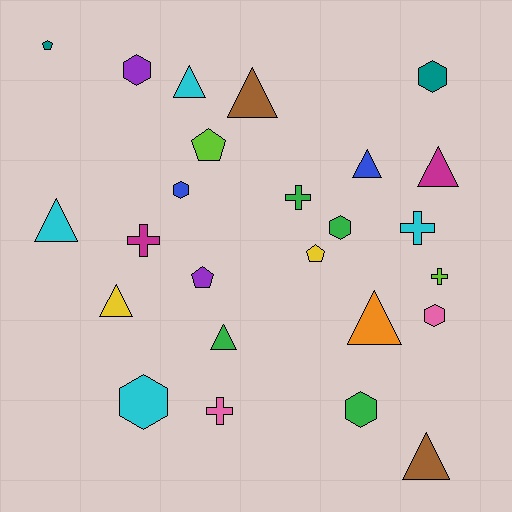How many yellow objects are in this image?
There are 2 yellow objects.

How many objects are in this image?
There are 25 objects.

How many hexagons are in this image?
There are 7 hexagons.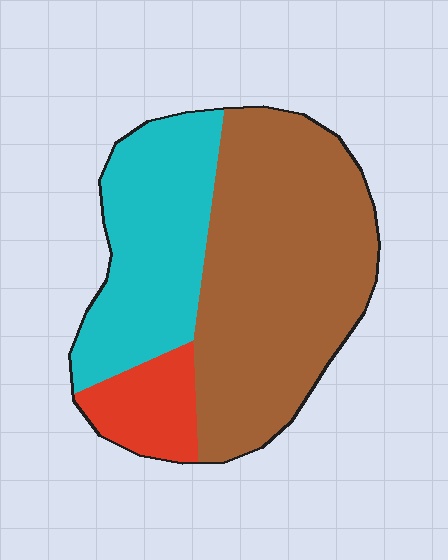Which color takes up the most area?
Brown, at roughly 55%.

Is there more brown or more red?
Brown.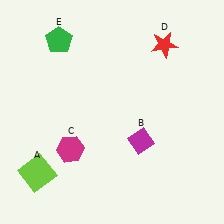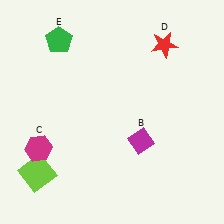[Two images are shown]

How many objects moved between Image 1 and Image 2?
1 object moved between the two images.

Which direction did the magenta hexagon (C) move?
The magenta hexagon (C) moved left.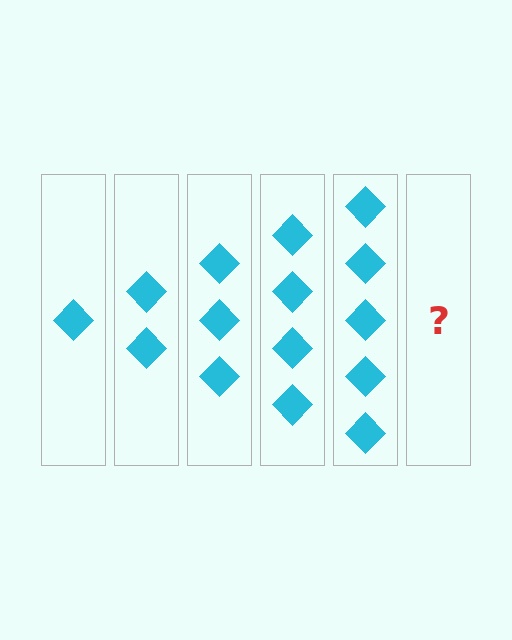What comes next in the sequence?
The next element should be 6 diamonds.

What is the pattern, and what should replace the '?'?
The pattern is that each step adds one more diamond. The '?' should be 6 diamonds.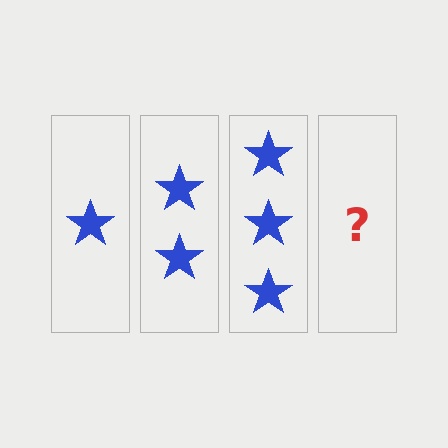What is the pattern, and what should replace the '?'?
The pattern is that each step adds one more star. The '?' should be 4 stars.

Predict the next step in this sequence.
The next step is 4 stars.